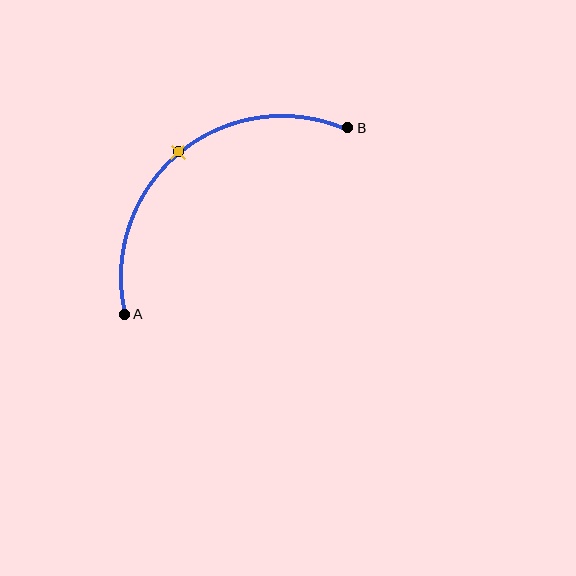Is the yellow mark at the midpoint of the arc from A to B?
Yes. The yellow mark lies on the arc at equal arc-length from both A and B — it is the arc midpoint.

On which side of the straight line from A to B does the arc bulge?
The arc bulges above and to the left of the straight line connecting A and B.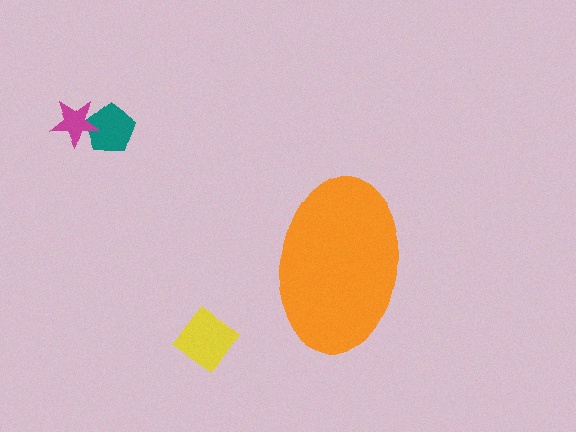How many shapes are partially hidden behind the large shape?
0 shapes are partially hidden.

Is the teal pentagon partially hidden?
No, the teal pentagon is fully visible.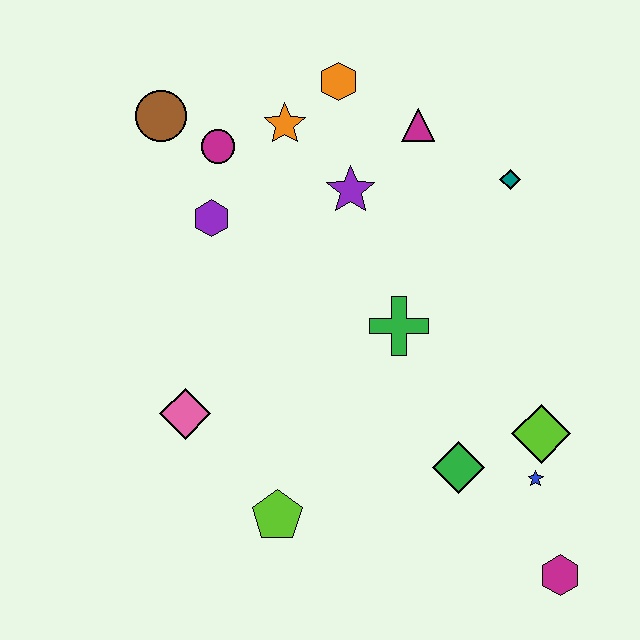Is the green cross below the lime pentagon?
No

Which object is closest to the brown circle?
The magenta circle is closest to the brown circle.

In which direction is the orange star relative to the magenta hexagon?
The orange star is above the magenta hexagon.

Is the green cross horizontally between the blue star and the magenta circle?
Yes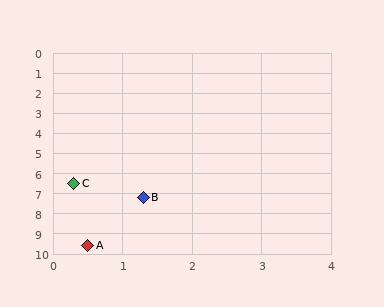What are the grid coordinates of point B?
Point B is at approximately (1.3, 7.2).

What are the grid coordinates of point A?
Point A is at approximately (0.5, 9.6).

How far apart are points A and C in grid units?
Points A and C are about 3.1 grid units apart.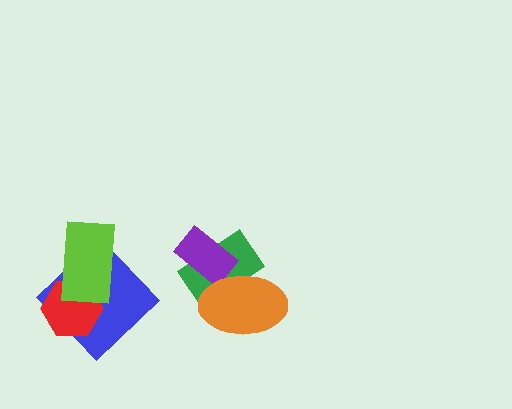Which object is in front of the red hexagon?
The lime rectangle is in front of the red hexagon.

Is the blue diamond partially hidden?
Yes, it is partially covered by another shape.